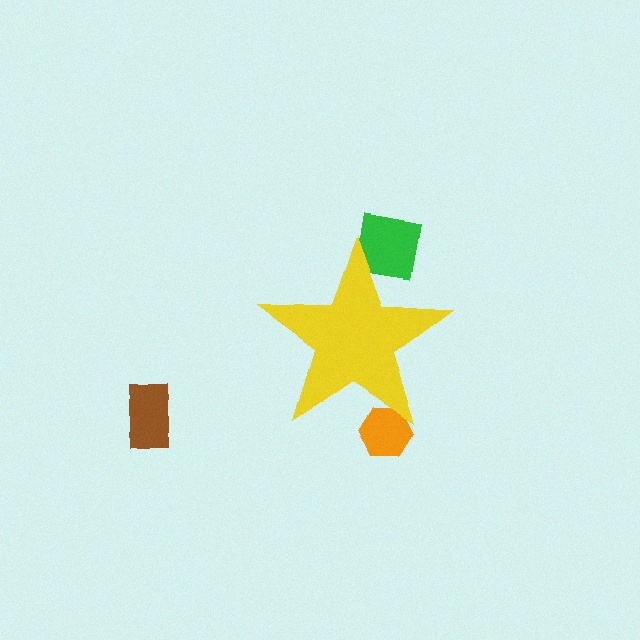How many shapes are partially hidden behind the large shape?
2 shapes are partially hidden.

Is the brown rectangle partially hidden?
No, the brown rectangle is fully visible.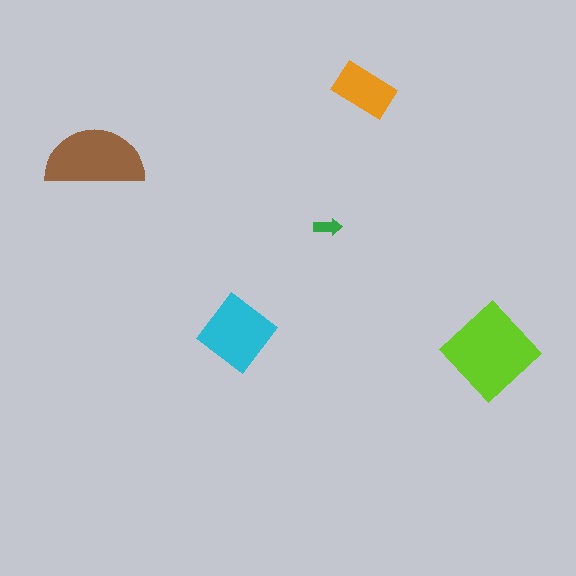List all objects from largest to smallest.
The lime diamond, the brown semicircle, the cyan diamond, the orange rectangle, the green arrow.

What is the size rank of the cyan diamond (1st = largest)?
3rd.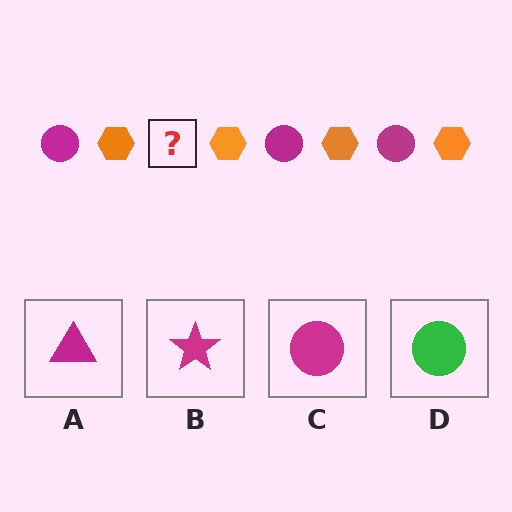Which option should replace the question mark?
Option C.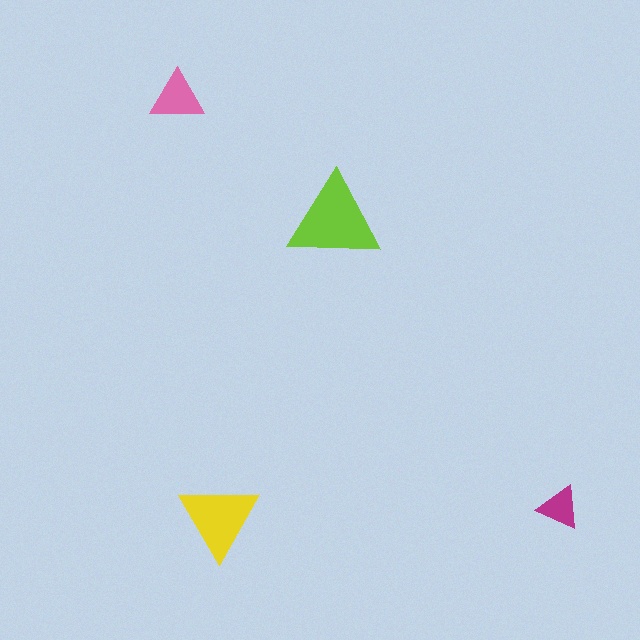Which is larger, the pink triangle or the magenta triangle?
The pink one.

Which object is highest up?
The pink triangle is topmost.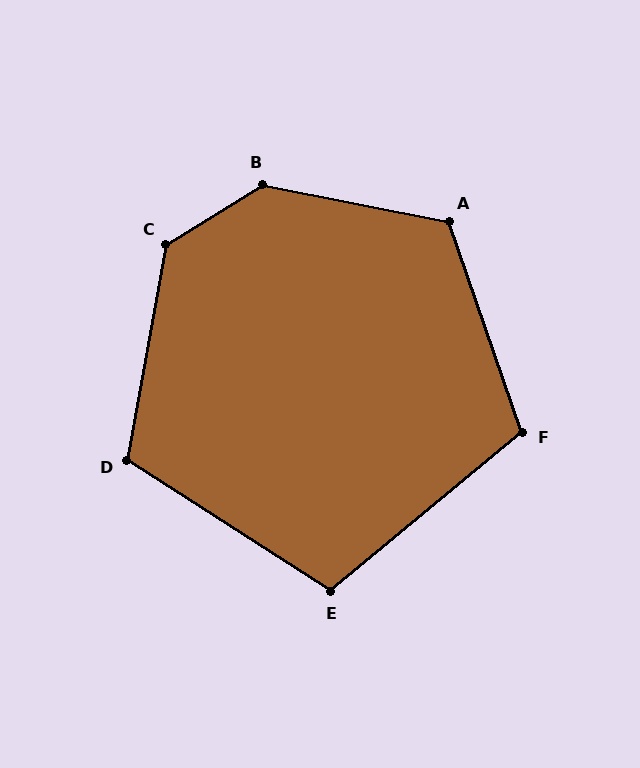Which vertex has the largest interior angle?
B, at approximately 137 degrees.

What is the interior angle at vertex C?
Approximately 132 degrees (obtuse).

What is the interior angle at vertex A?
Approximately 120 degrees (obtuse).